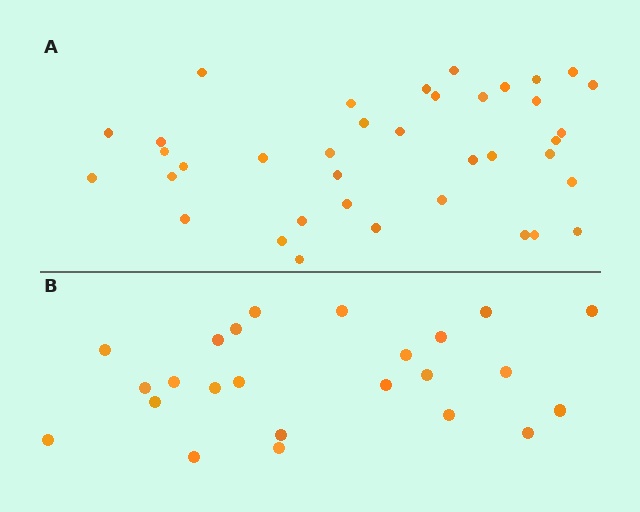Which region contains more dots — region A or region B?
Region A (the top region) has more dots.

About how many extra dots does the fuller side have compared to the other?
Region A has approximately 15 more dots than region B.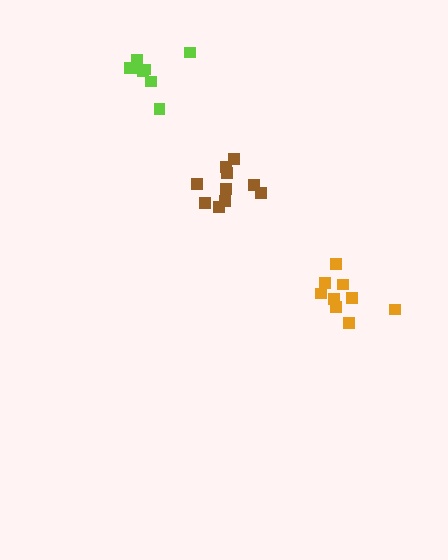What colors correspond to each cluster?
The clusters are colored: brown, lime, orange.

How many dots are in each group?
Group 1: 11 dots, Group 2: 8 dots, Group 3: 9 dots (28 total).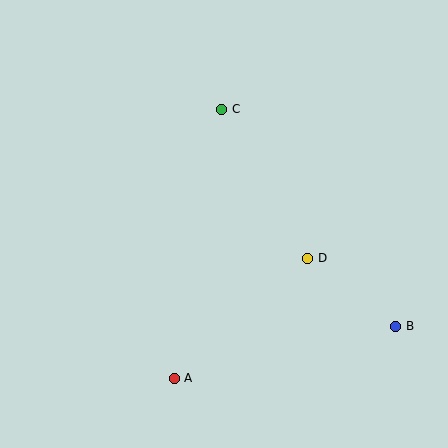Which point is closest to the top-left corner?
Point C is closest to the top-left corner.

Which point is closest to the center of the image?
Point D at (308, 258) is closest to the center.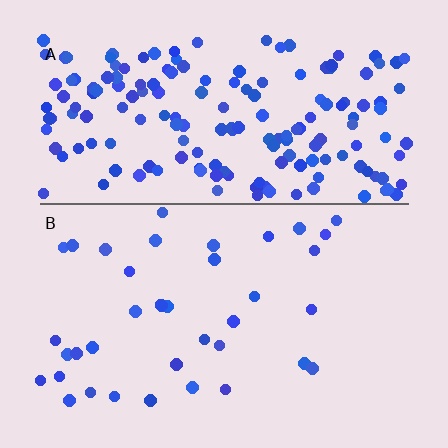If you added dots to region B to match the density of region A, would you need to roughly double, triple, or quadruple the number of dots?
Approximately quadruple.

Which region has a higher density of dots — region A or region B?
A (the top).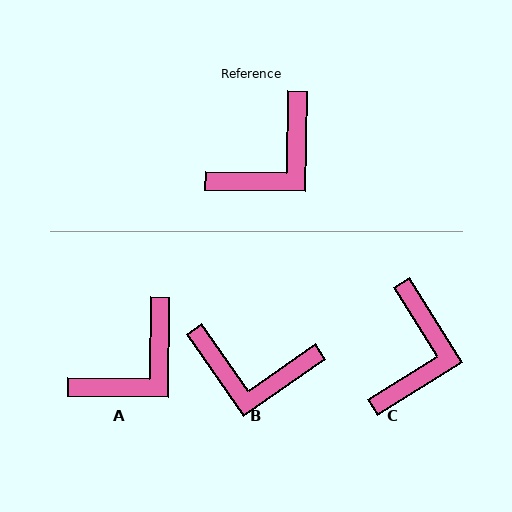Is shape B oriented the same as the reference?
No, it is off by about 54 degrees.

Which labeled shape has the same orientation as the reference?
A.